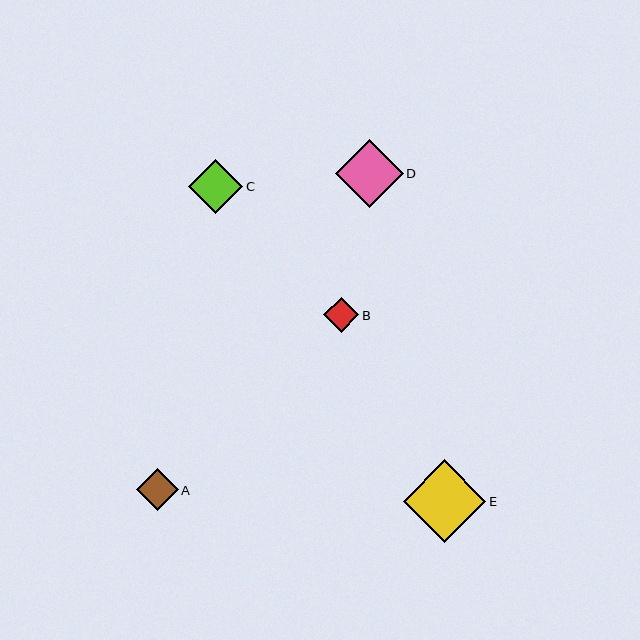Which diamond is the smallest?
Diamond B is the smallest with a size of approximately 35 pixels.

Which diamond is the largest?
Diamond E is the largest with a size of approximately 82 pixels.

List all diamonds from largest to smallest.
From largest to smallest: E, D, C, A, B.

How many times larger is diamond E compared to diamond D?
Diamond E is approximately 1.2 times the size of diamond D.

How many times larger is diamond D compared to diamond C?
Diamond D is approximately 1.3 times the size of diamond C.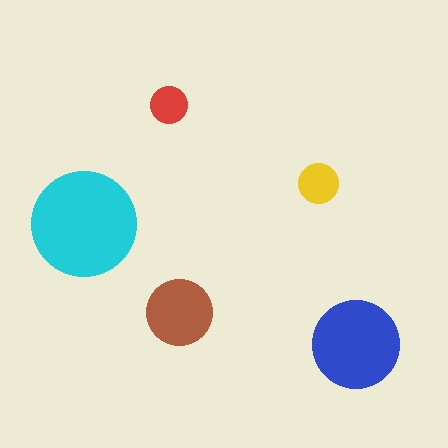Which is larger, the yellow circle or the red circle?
The yellow one.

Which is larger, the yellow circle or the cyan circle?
The cyan one.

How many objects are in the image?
There are 5 objects in the image.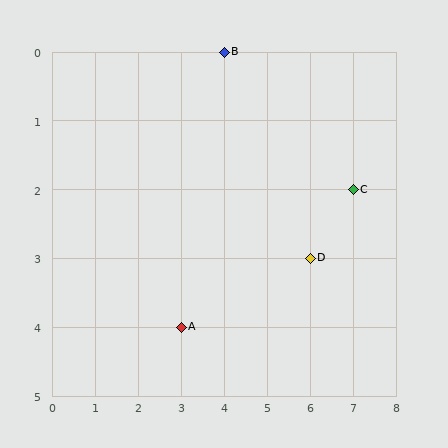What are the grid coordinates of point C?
Point C is at grid coordinates (7, 2).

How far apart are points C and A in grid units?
Points C and A are 4 columns and 2 rows apart (about 4.5 grid units diagonally).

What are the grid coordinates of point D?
Point D is at grid coordinates (6, 3).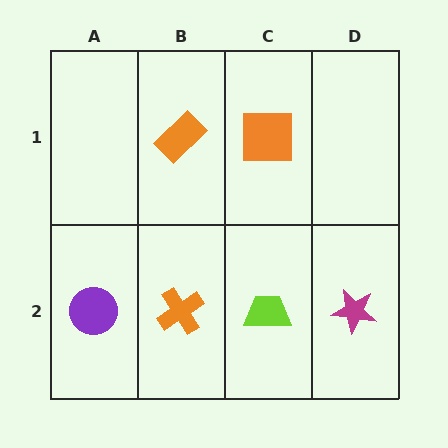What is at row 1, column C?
An orange square.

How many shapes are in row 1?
2 shapes.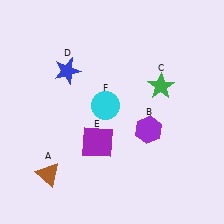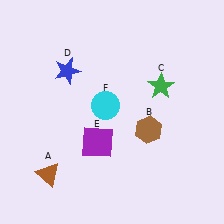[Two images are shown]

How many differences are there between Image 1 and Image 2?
There is 1 difference between the two images.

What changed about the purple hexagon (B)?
In Image 1, B is purple. In Image 2, it changed to brown.